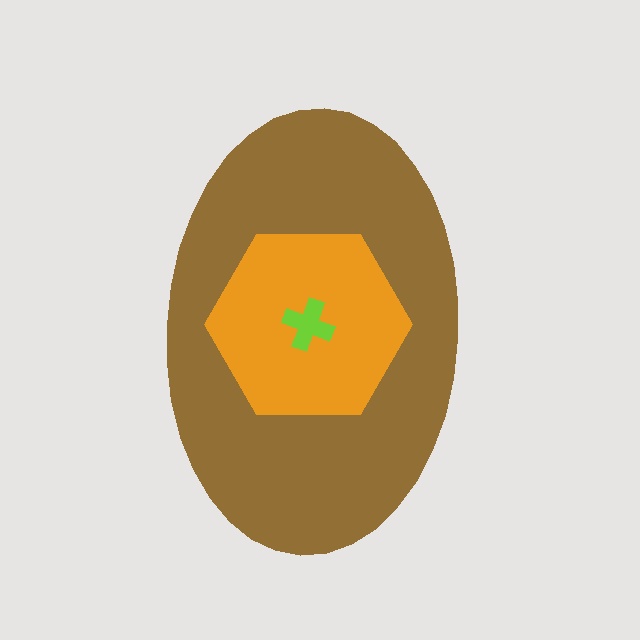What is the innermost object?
The lime cross.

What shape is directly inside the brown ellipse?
The orange hexagon.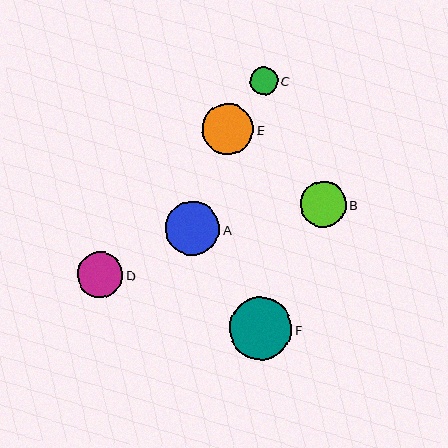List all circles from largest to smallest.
From largest to smallest: F, A, E, D, B, C.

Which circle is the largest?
Circle F is the largest with a size of approximately 63 pixels.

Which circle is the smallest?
Circle C is the smallest with a size of approximately 28 pixels.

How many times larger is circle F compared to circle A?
Circle F is approximately 1.1 times the size of circle A.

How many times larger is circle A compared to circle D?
Circle A is approximately 1.2 times the size of circle D.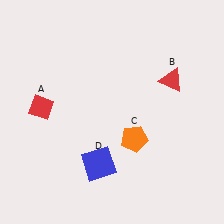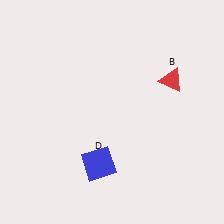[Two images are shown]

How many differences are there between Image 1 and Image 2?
There are 2 differences between the two images.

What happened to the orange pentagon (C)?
The orange pentagon (C) was removed in Image 2. It was in the bottom-right area of Image 1.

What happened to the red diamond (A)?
The red diamond (A) was removed in Image 2. It was in the top-left area of Image 1.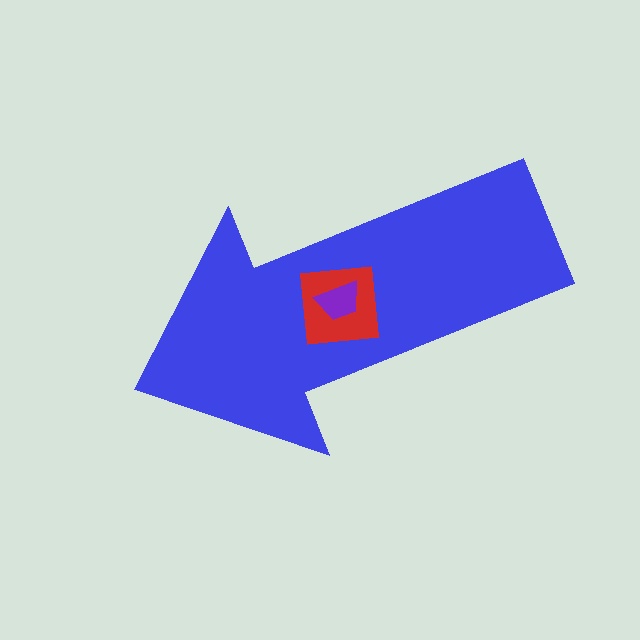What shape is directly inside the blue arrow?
The red square.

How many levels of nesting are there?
3.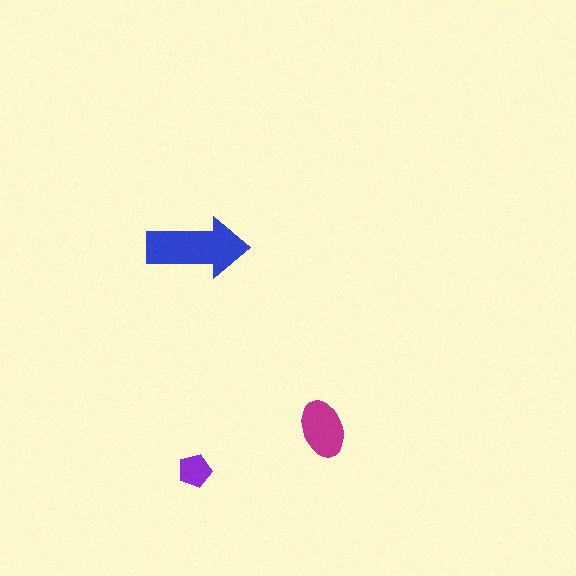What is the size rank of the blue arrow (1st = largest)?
1st.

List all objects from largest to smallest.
The blue arrow, the magenta ellipse, the purple pentagon.